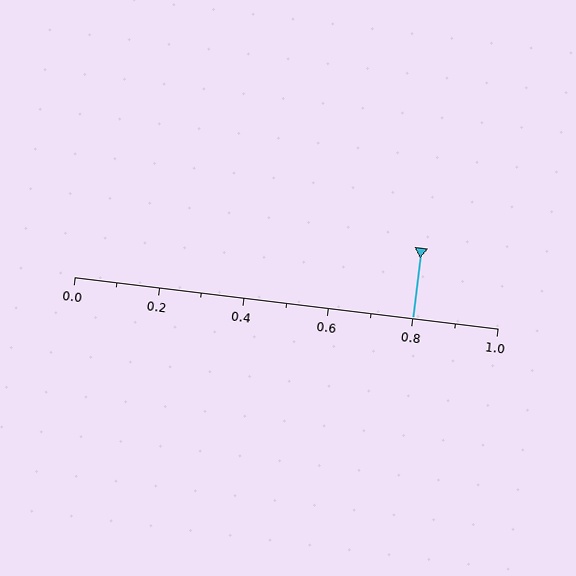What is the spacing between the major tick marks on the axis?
The major ticks are spaced 0.2 apart.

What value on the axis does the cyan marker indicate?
The marker indicates approximately 0.8.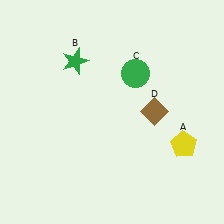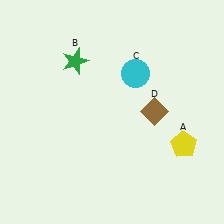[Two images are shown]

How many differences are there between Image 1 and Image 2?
There is 1 difference between the two images.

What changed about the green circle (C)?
In Image 1, C is green. In Image 2, it changed to cyan.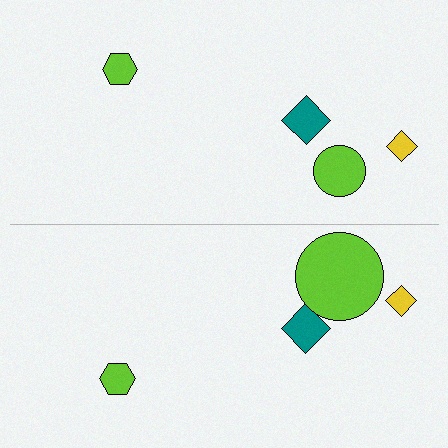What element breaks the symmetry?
The lime circle on the bottom side has a different size than its mirror counterpart.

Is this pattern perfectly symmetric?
No, the pattern is not perfectly symmetric. The lime circle on the bottom side has a different size than its mirror counterpart.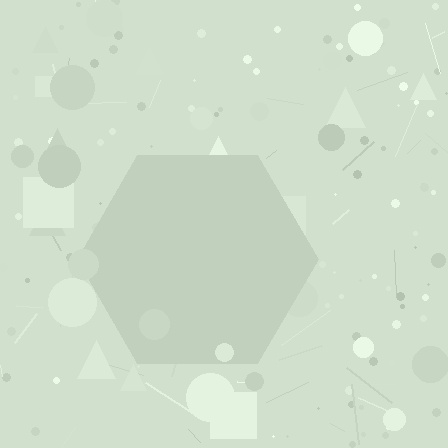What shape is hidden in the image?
A hexagon is hidden in the image.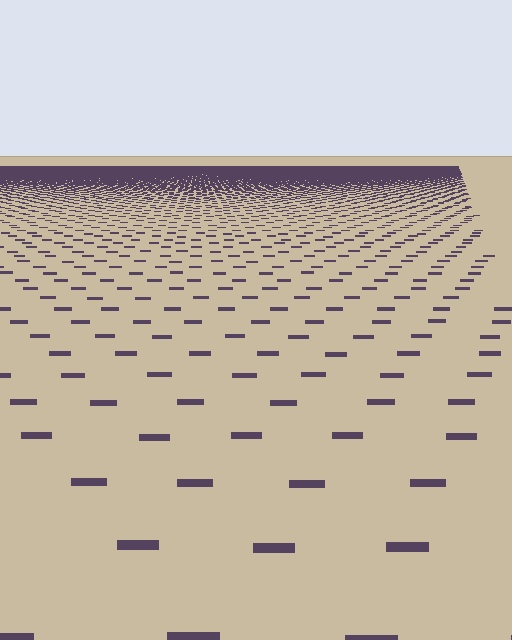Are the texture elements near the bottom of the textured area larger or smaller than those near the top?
Larger. Near the bottom, elements are closer to the viewer and appear at a bigger on-screen size.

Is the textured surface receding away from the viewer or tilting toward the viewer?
The surface is receding away from the viewer. Texture elements get smaller and denser toward the top.